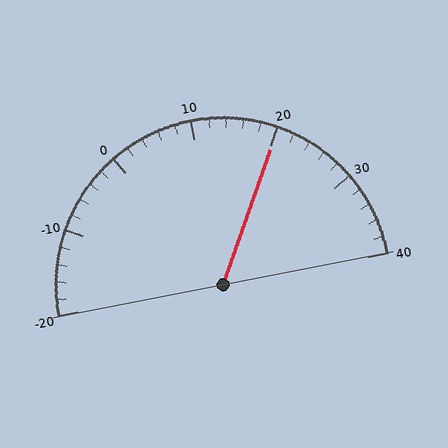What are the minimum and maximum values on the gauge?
The gauge ranges from -20 to 40.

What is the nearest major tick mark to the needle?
The nearest major tick mark is 20.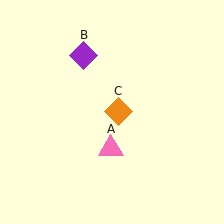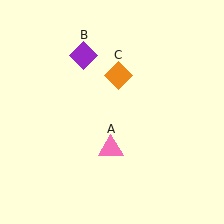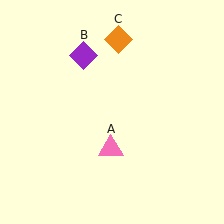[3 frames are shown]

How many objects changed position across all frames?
1 object changed position: orange diamond (object C).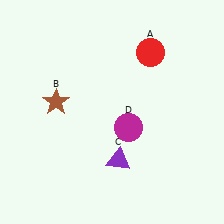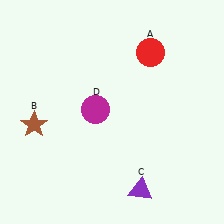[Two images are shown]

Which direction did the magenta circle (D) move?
The magenta circle (D) moved left.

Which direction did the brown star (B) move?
The brown star (B) moved down.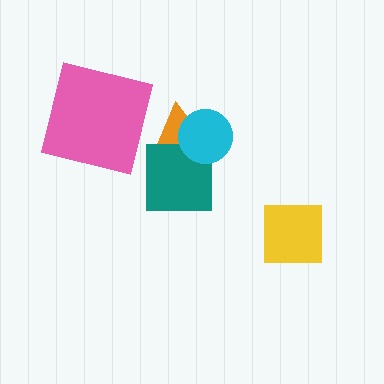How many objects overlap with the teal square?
2 objects overlap with the teal square.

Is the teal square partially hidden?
Yes, it is partially covered by another shape.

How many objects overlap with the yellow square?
0 objects overlap with the yellow square.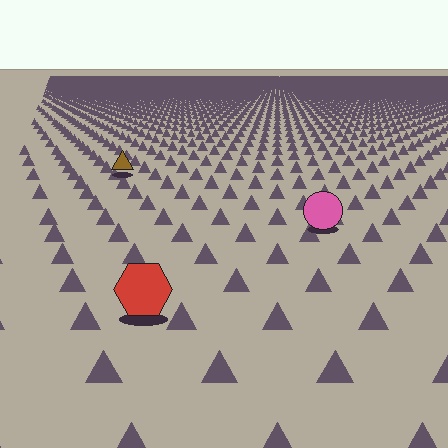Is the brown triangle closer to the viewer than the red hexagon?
No. The red hexagon is closer — you can tell from the texture gradient: the ground texture is coarser near it.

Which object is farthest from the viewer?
The brown triangle is farthest from the viewer. It appears smaller and the ground texture around it is denser.